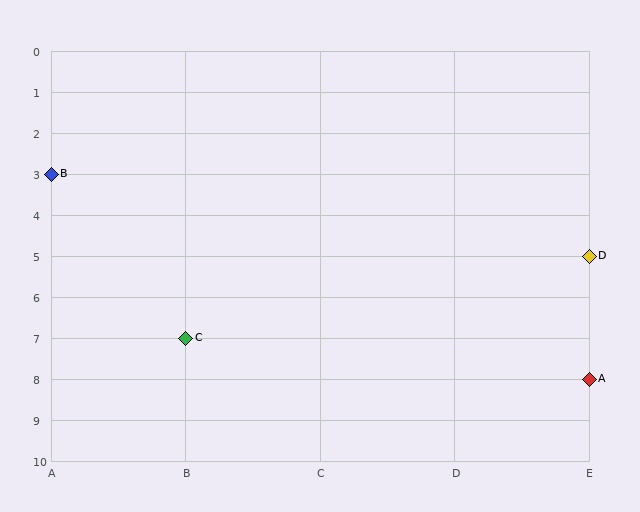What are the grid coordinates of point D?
Point D is at grid coordinates (E, 5).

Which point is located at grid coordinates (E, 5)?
Point D is at (E, 5).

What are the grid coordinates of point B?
Point B is at grid coordinates (A, 3).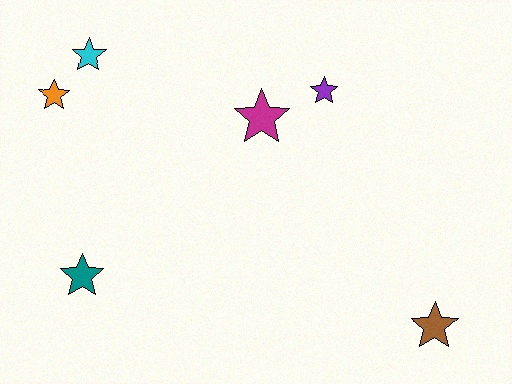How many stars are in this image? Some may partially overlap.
There are 6 stars.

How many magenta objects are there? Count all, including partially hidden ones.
There is 1 magenta object.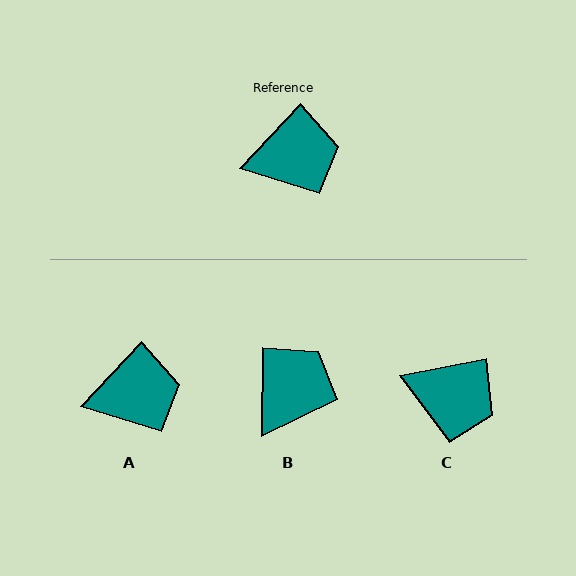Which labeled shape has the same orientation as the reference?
A.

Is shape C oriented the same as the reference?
No, it is off by about 36 degrees.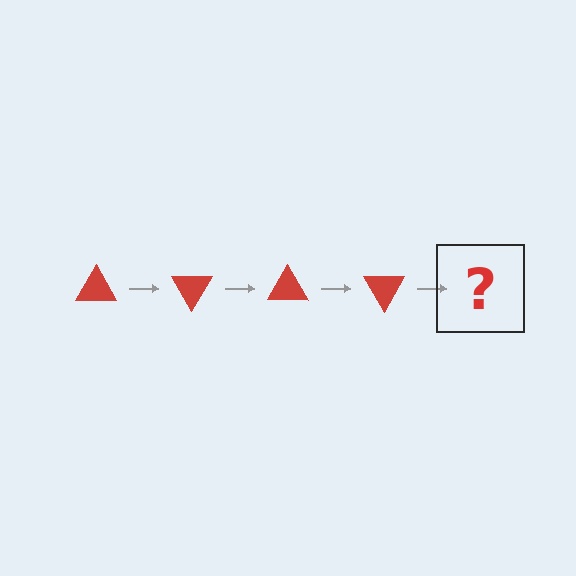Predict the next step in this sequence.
The next step is a red triangle rotated 240 degrees.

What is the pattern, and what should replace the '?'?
The pattern is that the triangle rotates 60 degrees each step. The '?' should be a red triangle rotated 240 degrees.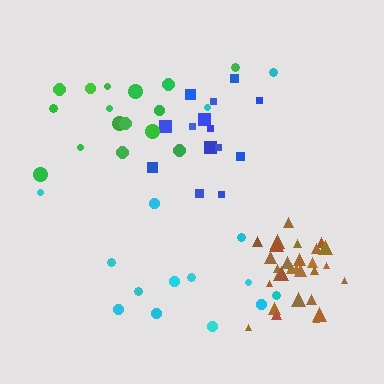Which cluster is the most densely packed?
Brown.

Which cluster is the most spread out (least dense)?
Cyan.